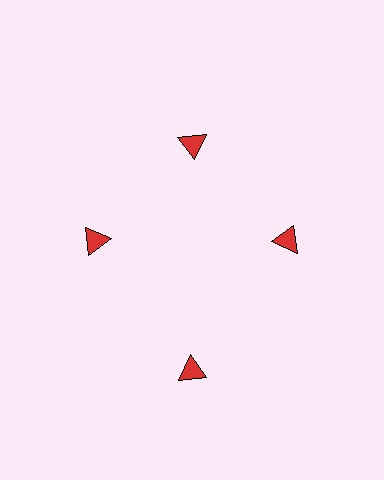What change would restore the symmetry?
The symmetry would be restored by moving it inward, back onto the ring so that all 4 triangles sit at equal angles and equal distance from the center.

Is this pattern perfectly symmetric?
No. The 4 red triangles are arranged in a ring, but one element near the 6 o'clock position is pushed outward from the center, breaking the 4-fold rotational symmetry.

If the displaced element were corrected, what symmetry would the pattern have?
It would have 4-fold rotational symmetry — the pattern would map onto itself every 90 degrees.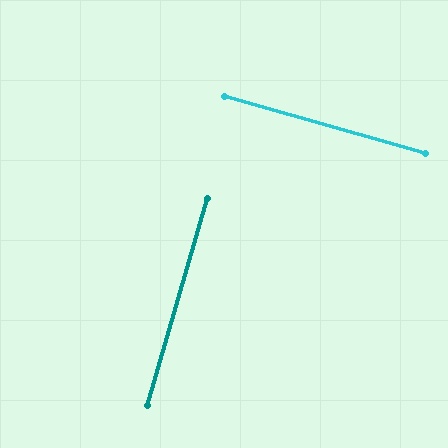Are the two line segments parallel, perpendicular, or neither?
Perpendicular — they meet at approximately 90°.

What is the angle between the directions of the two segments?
Approximately 90 degrees.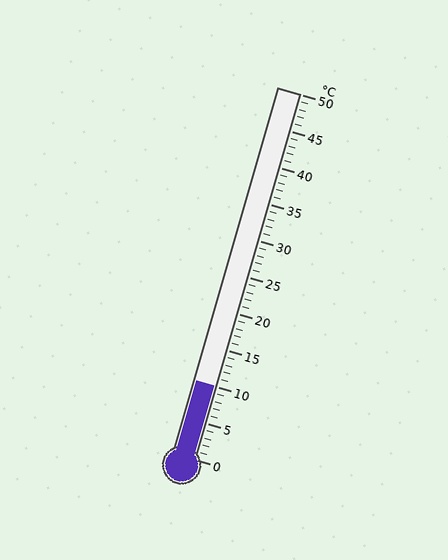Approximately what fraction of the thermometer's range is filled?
The thermometer is filled to approximately 20% of its range.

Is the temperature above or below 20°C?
The temperature is below 20°C.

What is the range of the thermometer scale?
The thermometer scale ranges from 0°C to 50°C.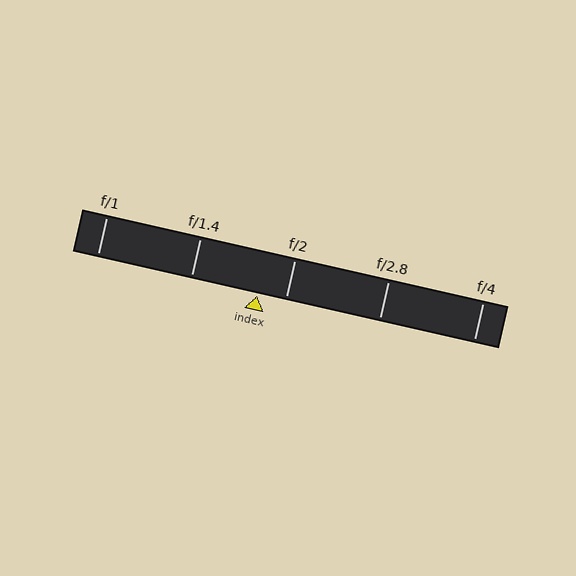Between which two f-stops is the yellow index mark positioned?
The index mark is between f/1.4 and f/2.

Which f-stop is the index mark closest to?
The index mark is closest to f/2.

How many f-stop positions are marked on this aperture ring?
There are 5 f-stop positions marked.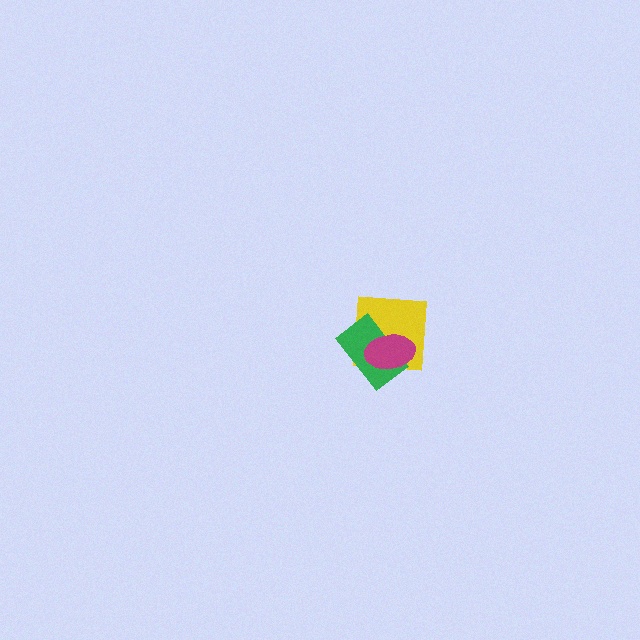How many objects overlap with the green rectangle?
2 objects overlap with the green rectangle.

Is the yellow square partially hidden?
Yes, it is partially covered by another shape.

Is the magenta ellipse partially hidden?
No, no other shape covers it.